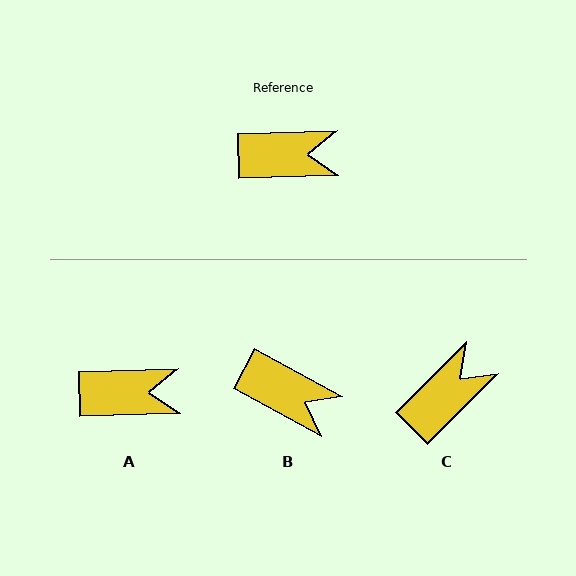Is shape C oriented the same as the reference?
No, it is off by about 43 degrees.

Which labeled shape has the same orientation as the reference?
A.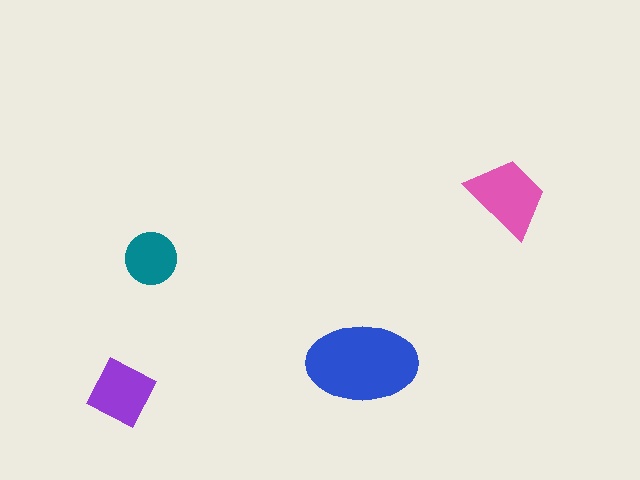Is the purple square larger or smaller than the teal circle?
Larger.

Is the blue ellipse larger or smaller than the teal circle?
Larger.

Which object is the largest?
The blue ellipse.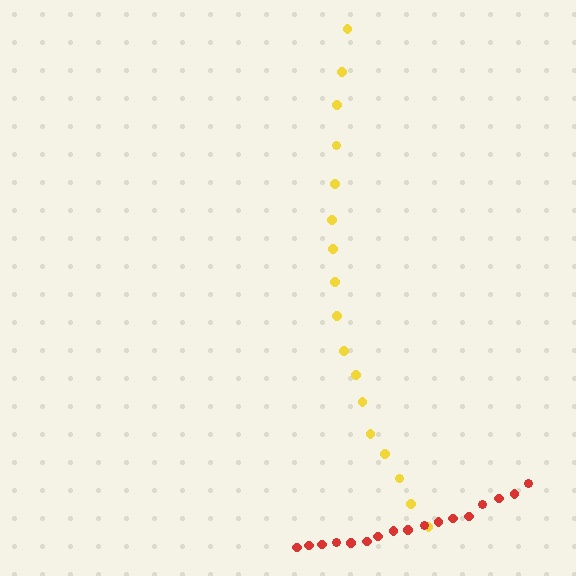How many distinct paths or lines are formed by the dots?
There are 2 distinct paths.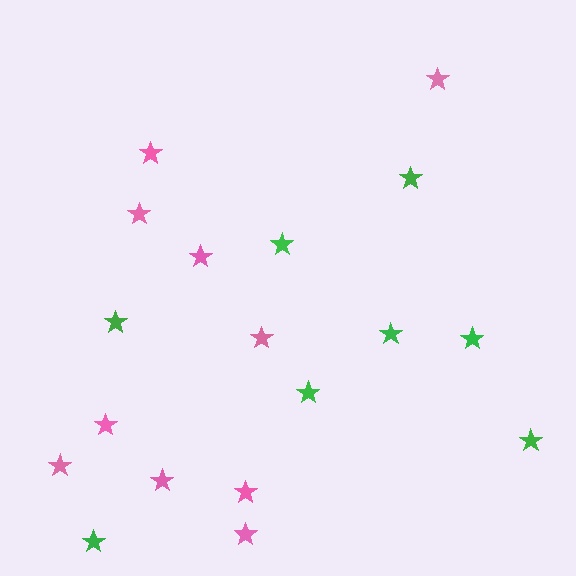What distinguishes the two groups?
There are 2 groups: one group of pink stars (10) and one group of green stars (8).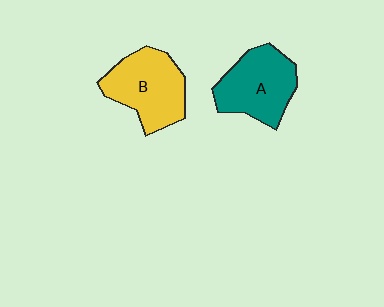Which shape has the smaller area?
Shape A (teal).